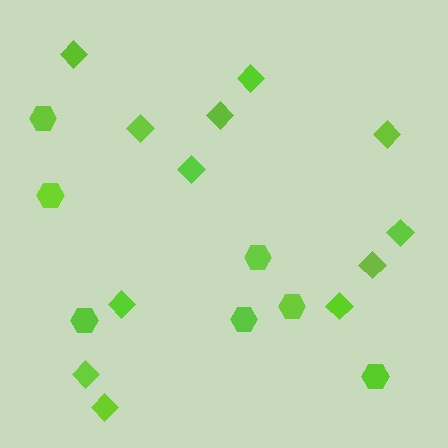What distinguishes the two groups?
There are 2 groups: one group of diamonds (12) and one group of hexagons (7).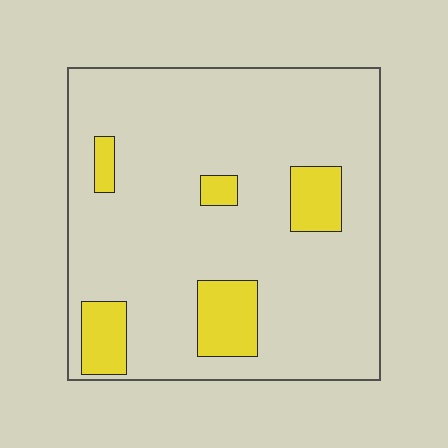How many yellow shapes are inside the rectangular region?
5.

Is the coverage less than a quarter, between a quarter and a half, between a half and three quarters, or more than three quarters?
Less than a quarter.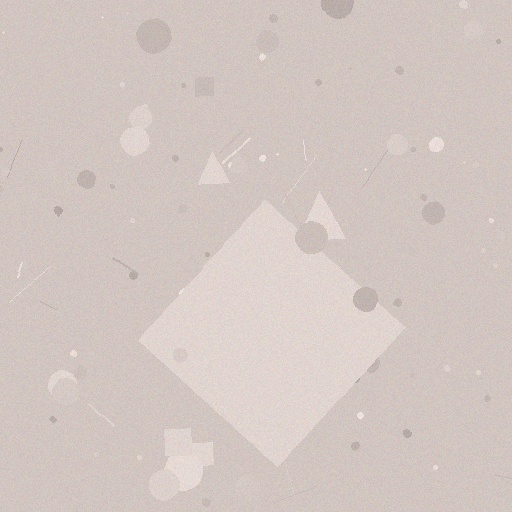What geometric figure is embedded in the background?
A diamond is embedded in the background.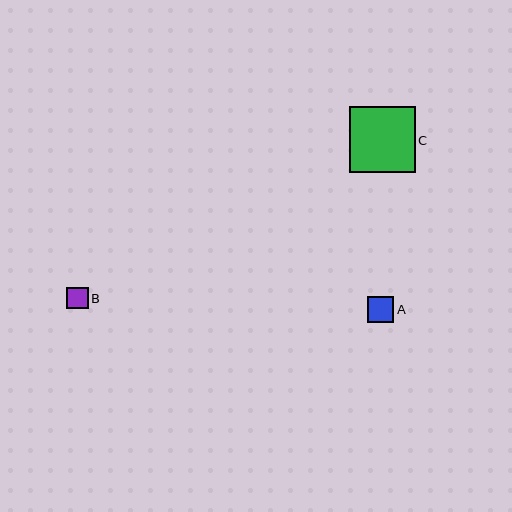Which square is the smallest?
Square B is the smallest with a size of approximately 21 pixels.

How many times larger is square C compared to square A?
Square C is approximately 2.5 times the size of square A.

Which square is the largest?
Square C is the largest with a size of approximately 66 pixels.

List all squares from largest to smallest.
From largest to smallest: C, A, B.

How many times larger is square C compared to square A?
Square C is approximately 2.5 times the size of square A.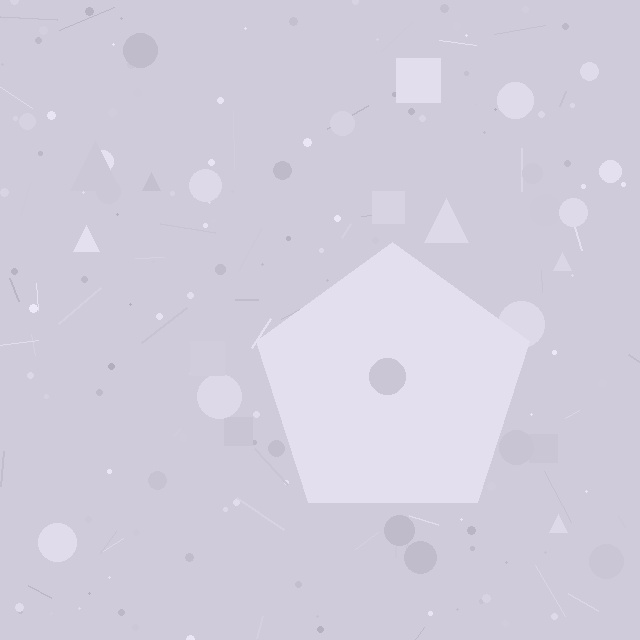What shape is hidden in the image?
A pentagon is hidden in the image.